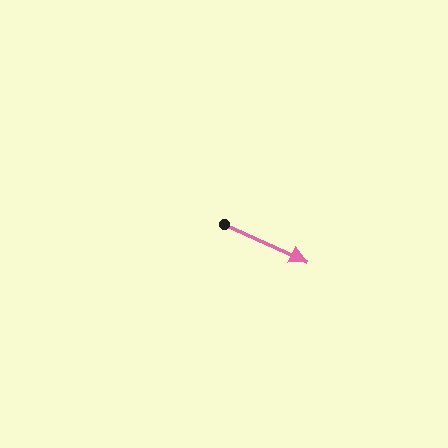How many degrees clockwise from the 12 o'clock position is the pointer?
Approximately 114 degrees.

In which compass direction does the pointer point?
Southeast.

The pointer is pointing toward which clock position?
Roughly 4 o'clock.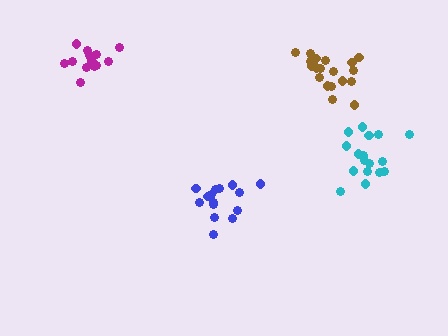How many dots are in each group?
Group 1: 15 dots, Group 2: 14 dots, Group 3: 17 dots, Group 4: 20 dots (66 total).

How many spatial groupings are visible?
There are 4 spatial groupings.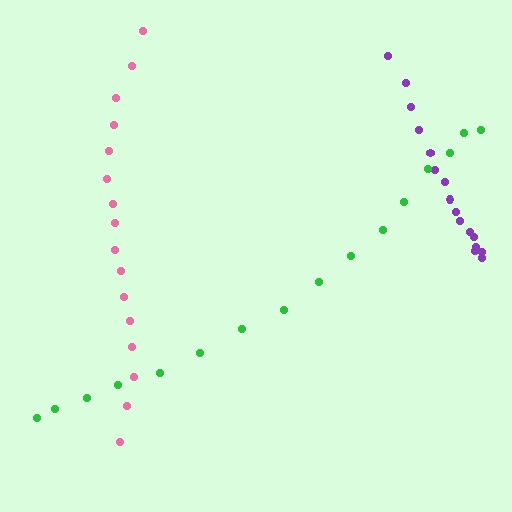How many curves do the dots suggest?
There are 3 distinct paths.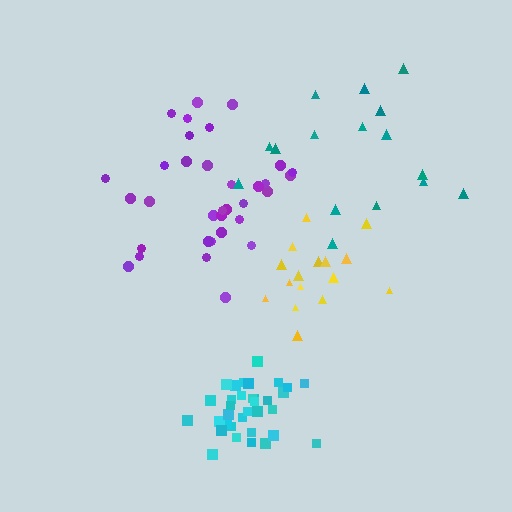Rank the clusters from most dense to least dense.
cyan, yellow, purple, teal.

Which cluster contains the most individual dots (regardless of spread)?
Purple (34).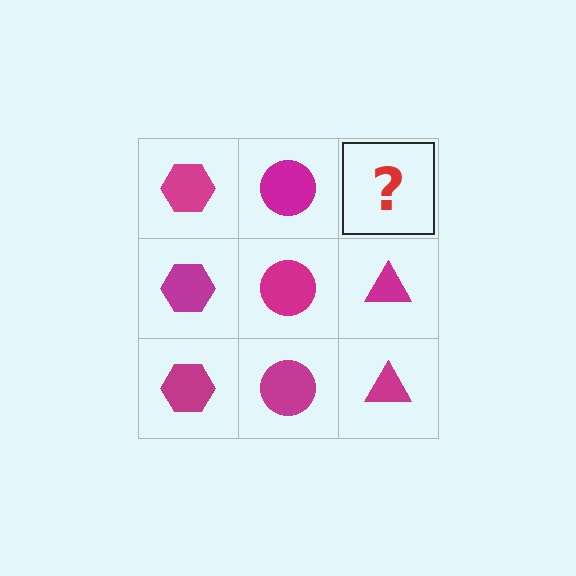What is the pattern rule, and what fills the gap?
The rule is that each column has a consistent shape. The gap should be filled with a magenta triangle.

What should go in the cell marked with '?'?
The missing cell should contain a magenta triangle.